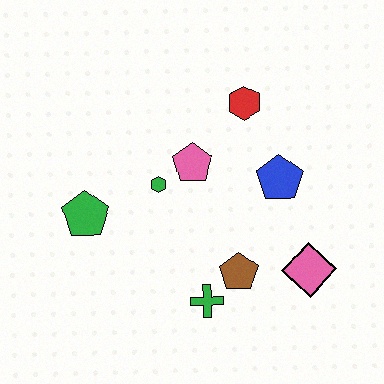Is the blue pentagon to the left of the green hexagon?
No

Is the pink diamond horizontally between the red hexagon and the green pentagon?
No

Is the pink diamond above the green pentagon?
No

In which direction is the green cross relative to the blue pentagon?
The green cross is below the blue pentagon.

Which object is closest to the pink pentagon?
The green hexagon is closest to the pink pentagon.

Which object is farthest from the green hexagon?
The pink diamond is farthest from the green hexagon.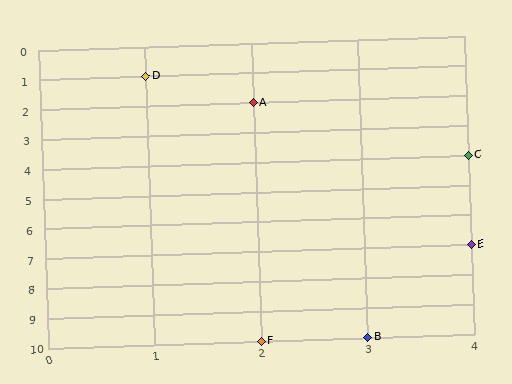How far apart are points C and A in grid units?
Points C and A are 2 columns and 2 rows apart (about 2.8 grid units diagonally).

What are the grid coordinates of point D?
Point D is at grid coordinates (1, 1).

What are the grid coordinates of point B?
Point B is at grid coordinates (3, 10).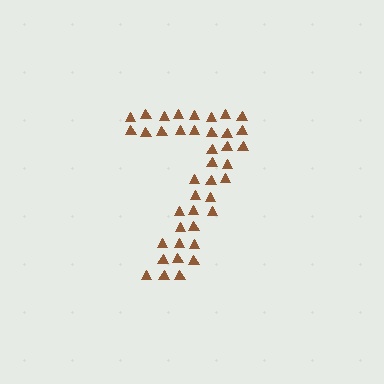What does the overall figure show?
The overall figure shows the digit 7.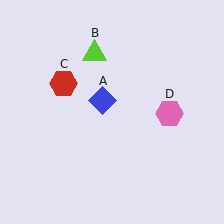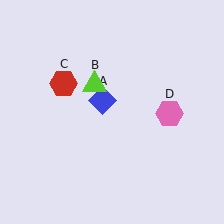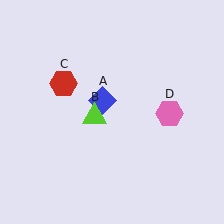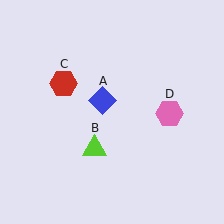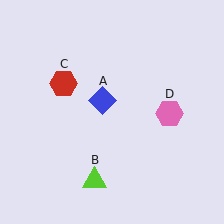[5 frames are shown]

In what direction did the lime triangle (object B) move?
The lime triangle (object B) moved down.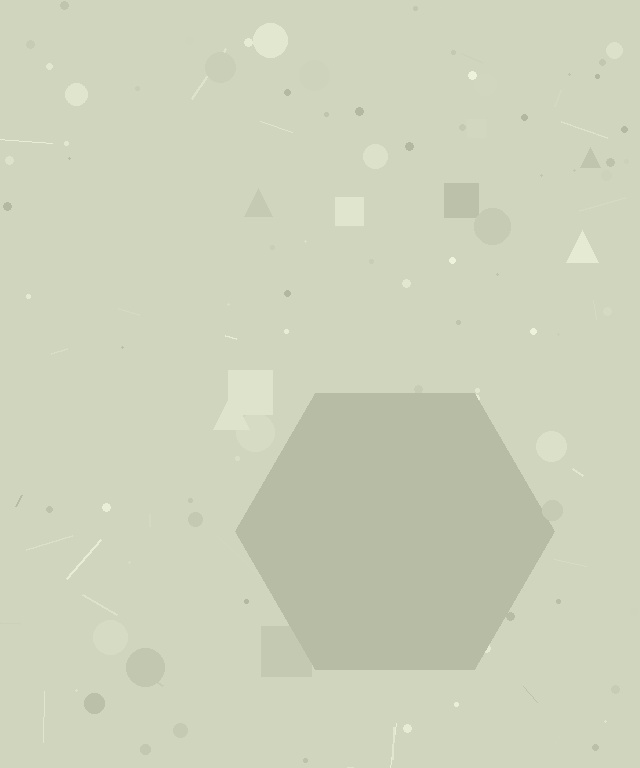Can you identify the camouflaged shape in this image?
The camouflaged shape is a hexagon.